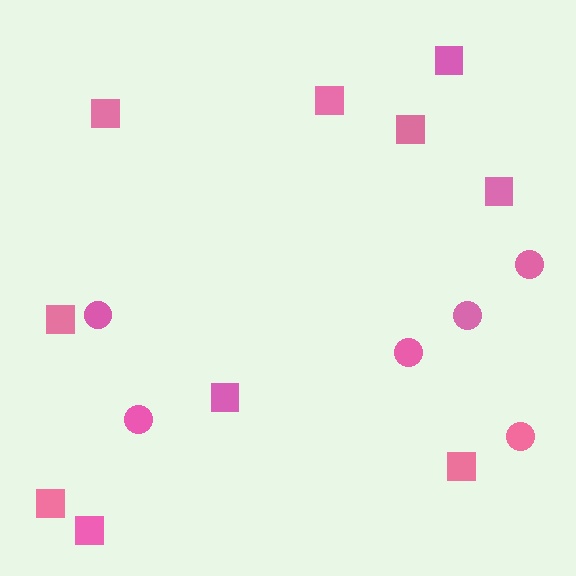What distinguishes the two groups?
There are 2 groups: one group of circles (6) and one group of squares (10).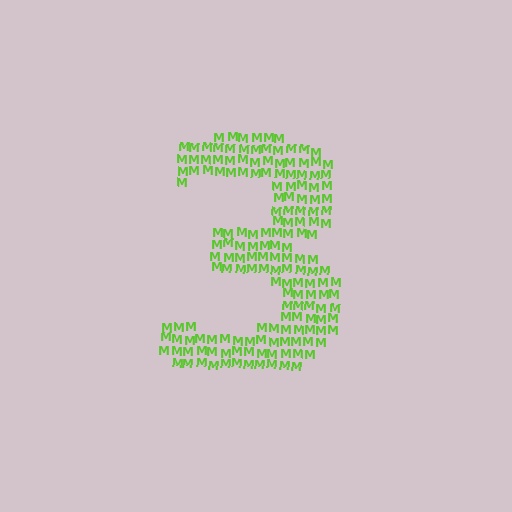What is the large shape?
The large shape is the digit 3.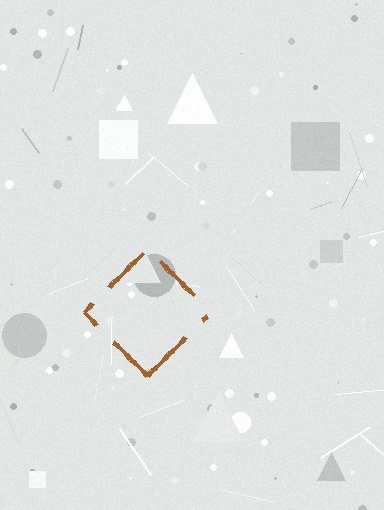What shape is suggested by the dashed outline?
The dashed outline suggests a diamond.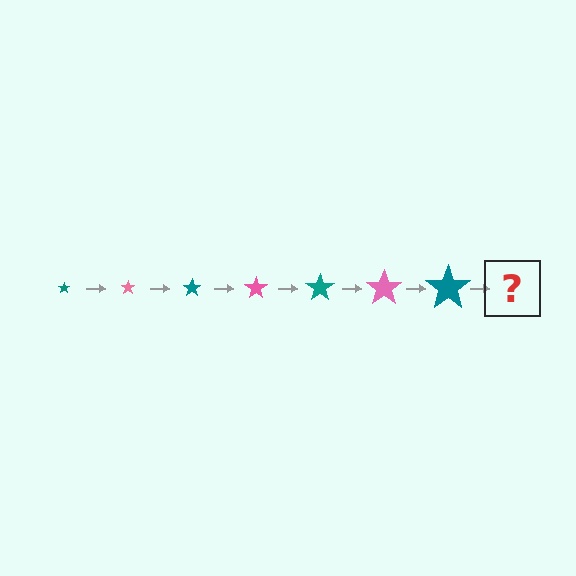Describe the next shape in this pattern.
It should be a pink star, larger than the previous one.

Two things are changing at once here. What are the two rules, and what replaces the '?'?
The two rules are that the star grows larger each step and the color cycles through teal and pink. The '?' should be a pink star, larger than the previous one.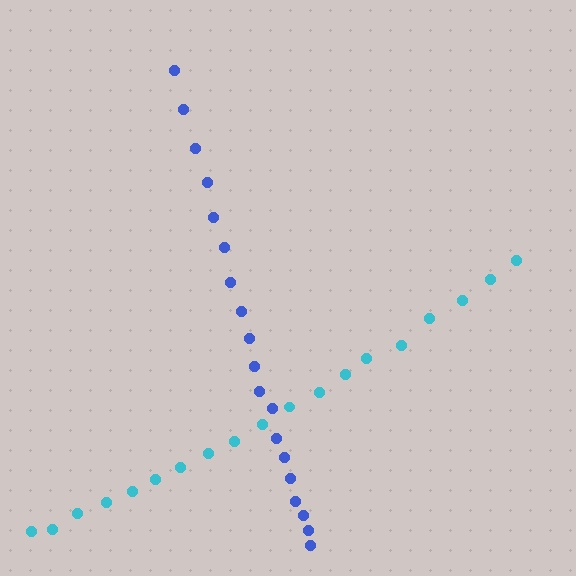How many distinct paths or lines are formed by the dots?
There are 2 distinct paths.